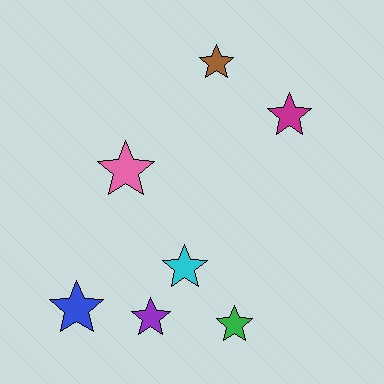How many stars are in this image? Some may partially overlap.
There are 7 stars.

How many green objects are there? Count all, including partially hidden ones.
There is 1 green object.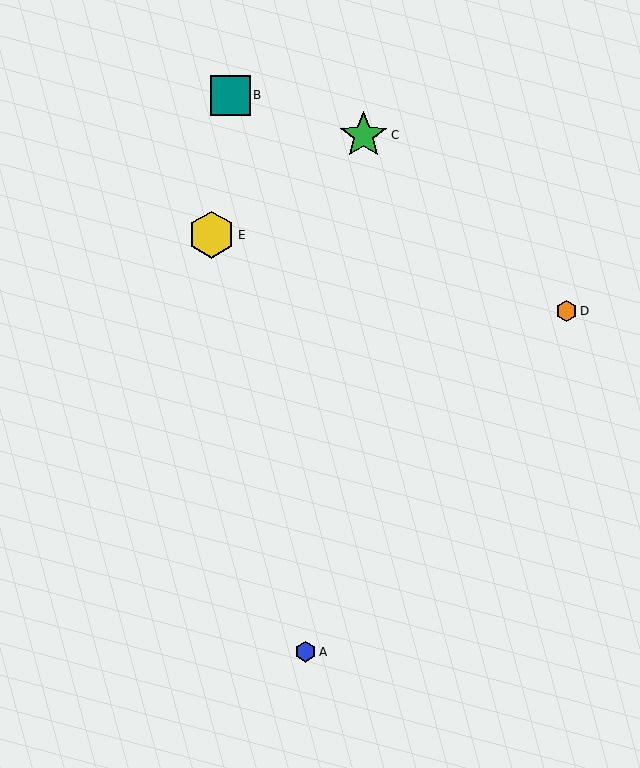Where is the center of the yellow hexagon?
The center of the yellow hexagon is at (212, 235).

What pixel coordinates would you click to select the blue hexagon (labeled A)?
Click at (306, 652) to select the blue hexagon A.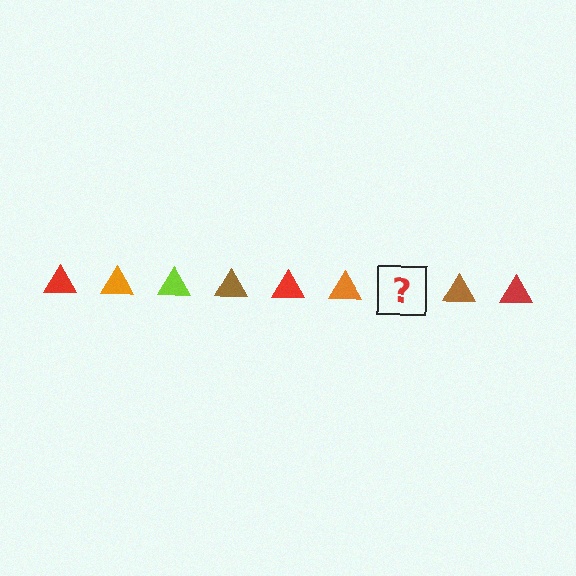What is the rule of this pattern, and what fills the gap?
The rule is that the pattern cycles through red, orange, lime, brown triangles. The gap should be filled with a lime triangle.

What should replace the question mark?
The question mark should be replaced with a lime triangle.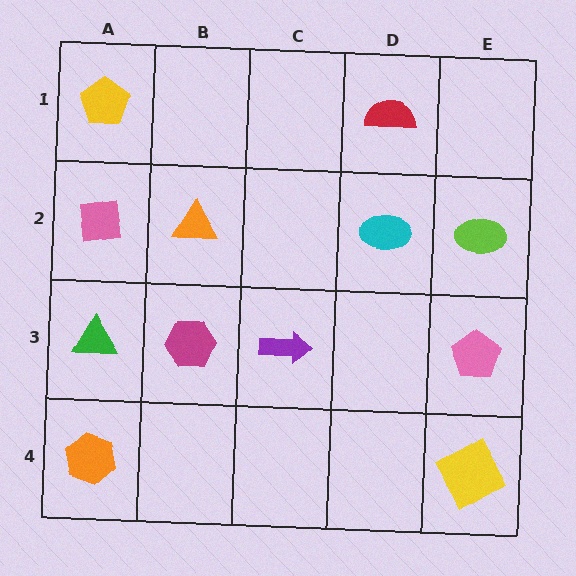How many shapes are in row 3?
4 shapes.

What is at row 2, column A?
A pink square.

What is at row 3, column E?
A pink pentagon.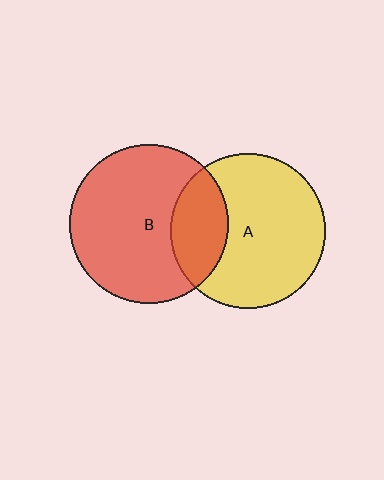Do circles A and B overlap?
Yes.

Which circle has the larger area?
Circle B (red).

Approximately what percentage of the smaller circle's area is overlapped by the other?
Approximately 25%.